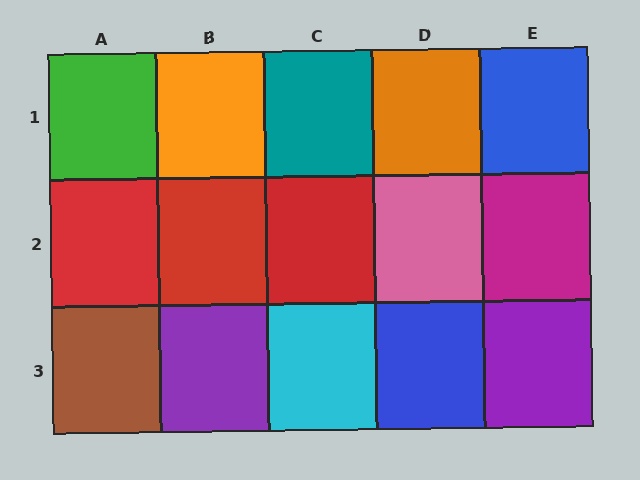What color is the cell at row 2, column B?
Red.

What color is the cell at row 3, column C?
Cyan.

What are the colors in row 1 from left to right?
Green, orange, teal, orange, blue.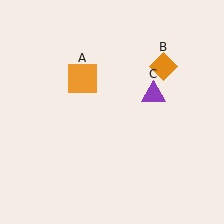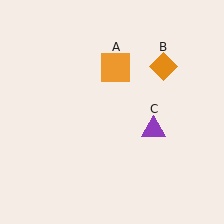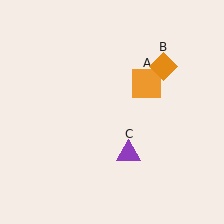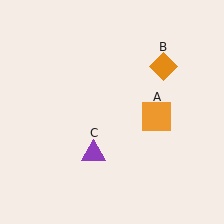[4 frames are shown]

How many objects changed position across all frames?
2 objects changed position: orange square (object A), purple triangle (object C).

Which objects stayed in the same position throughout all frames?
Orange diamond (object B) remained stationary.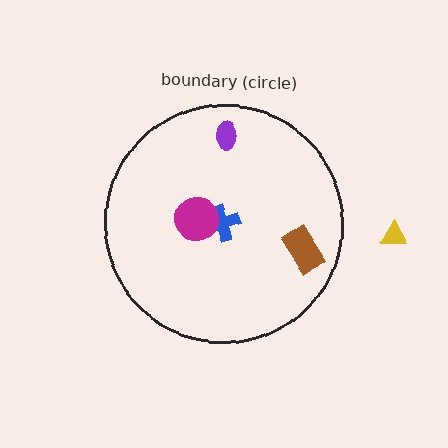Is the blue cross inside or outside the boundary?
Inside.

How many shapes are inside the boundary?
4 inside, 1 outside.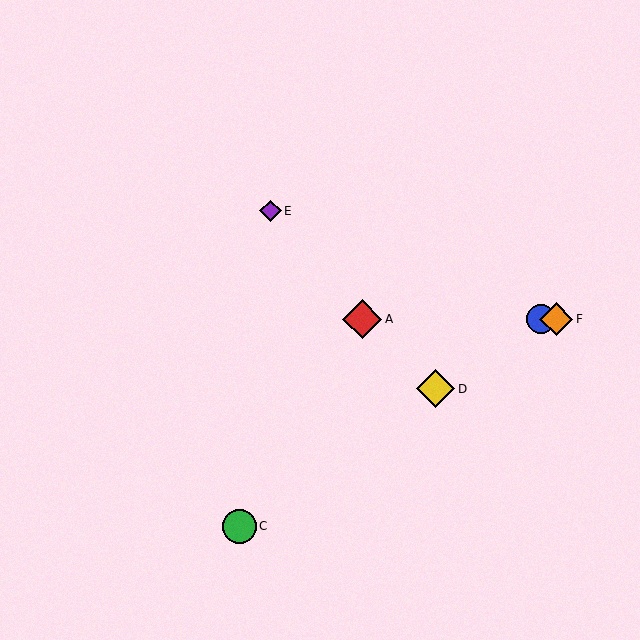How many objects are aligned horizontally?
3 objects (A, B, F) are aligned horizontally.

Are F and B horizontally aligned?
Yes, both are at y≈319.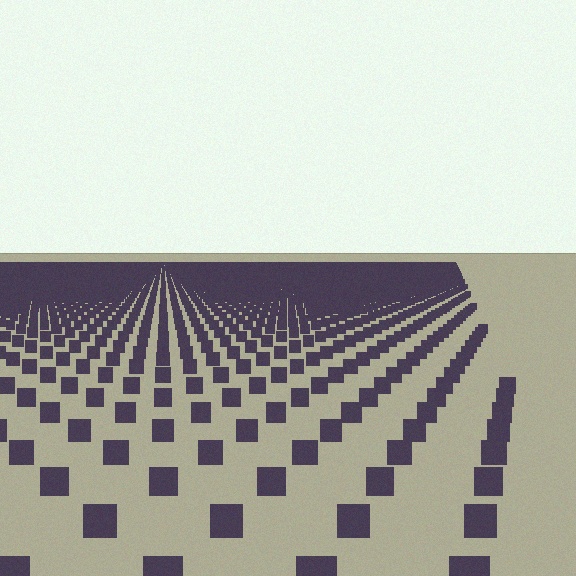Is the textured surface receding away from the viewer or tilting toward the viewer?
The surface is receding away from the viewer. Texture elements get smaller and denser toward the top.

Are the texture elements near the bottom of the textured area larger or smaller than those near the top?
Larger. Near the bottom, elements are closer to the viewer and appear at a bigger on-screen size.